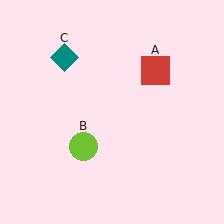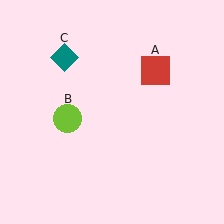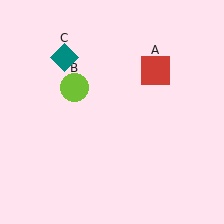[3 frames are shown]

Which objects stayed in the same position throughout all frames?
Red square (object A) and teal diamond (object C) remained stationary.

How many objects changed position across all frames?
1 object changed position: lime circle (object B).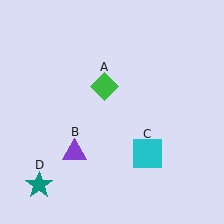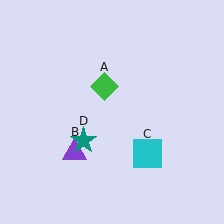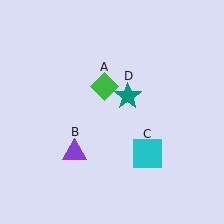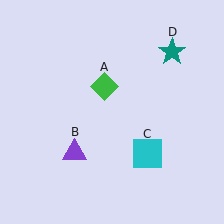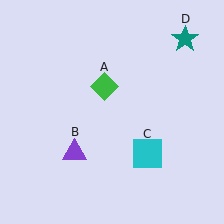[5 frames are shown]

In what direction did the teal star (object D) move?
The teal star (object D) moved up and to the right.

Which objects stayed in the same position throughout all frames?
Green diamond (object A) and purple triangle (object B) and cyan square (object C) remained stationary.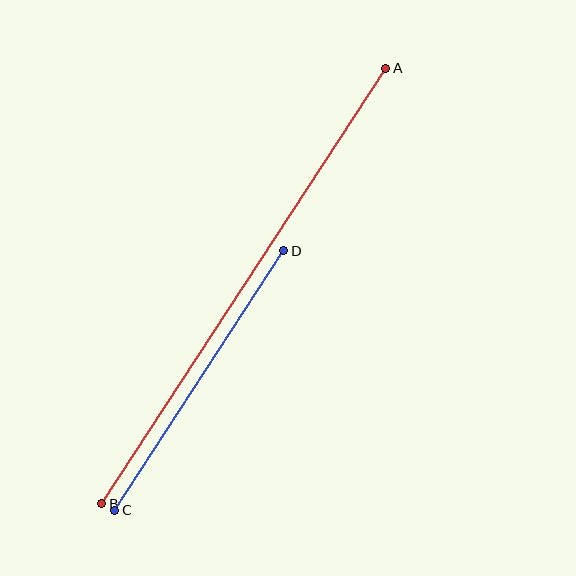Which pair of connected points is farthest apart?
Points A and B are farthest apart.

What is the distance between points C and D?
The distance is approximately 309 pixels.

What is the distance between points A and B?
The distance is approximately 520 pixels.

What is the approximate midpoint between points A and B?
The midpoint is at approximately (244, 286) pixels.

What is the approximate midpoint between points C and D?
The midpoint is at approximately (199, 380) pixels.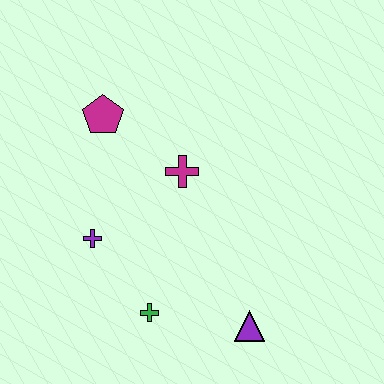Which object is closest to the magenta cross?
The magenta pentagon is closest to the magenta cross.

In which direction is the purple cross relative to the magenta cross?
The purple cross is to the left of the magenta cross.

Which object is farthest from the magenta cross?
The purple triangle is farthest from the magenta cross.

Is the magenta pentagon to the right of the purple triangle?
No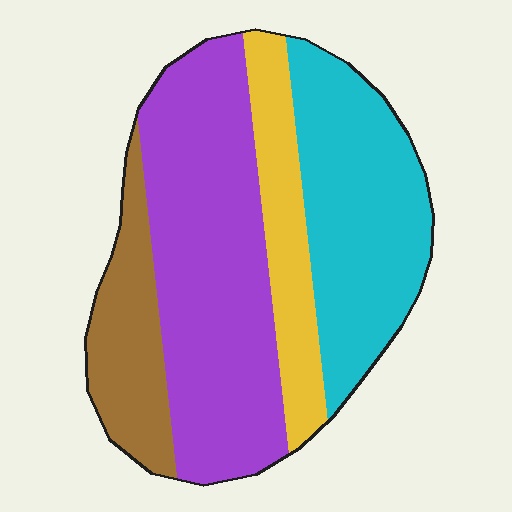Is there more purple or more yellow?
Purple.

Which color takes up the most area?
Purple, at roughly 40%.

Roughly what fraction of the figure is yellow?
Yellow takes up less than a quarter of the figure.